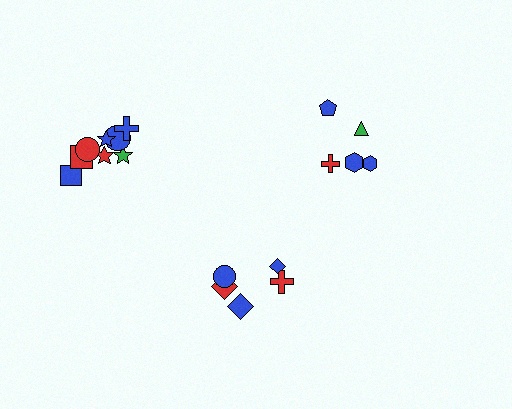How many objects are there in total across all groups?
There are 18 objects.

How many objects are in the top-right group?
There are 5 objects.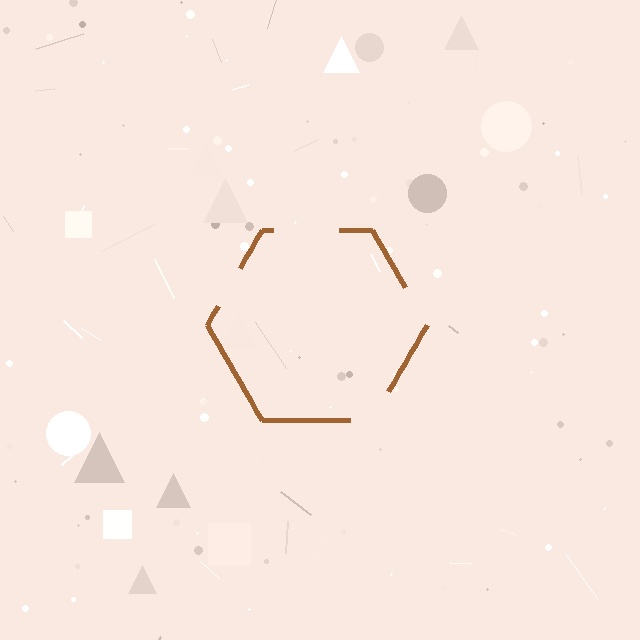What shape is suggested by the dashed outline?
The dashed outline suggests a hexagon.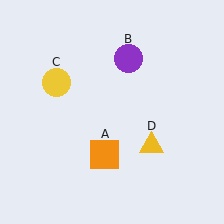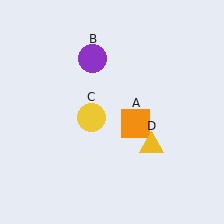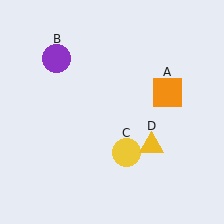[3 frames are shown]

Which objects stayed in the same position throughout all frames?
Yellow triangle (object D) remained stationary.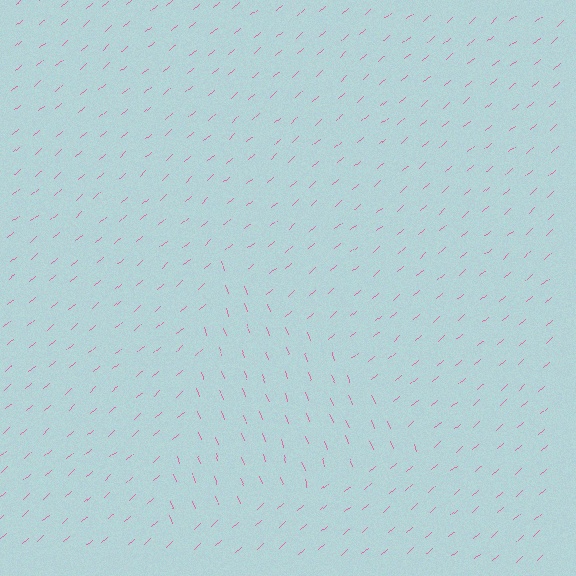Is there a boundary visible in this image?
Yes, there is a texture boundary formed by a change in line orientation.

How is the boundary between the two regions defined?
The boundary is defined purely by a change in line orientation (approximately 70 degrees difference). All lines are the same color and thickness.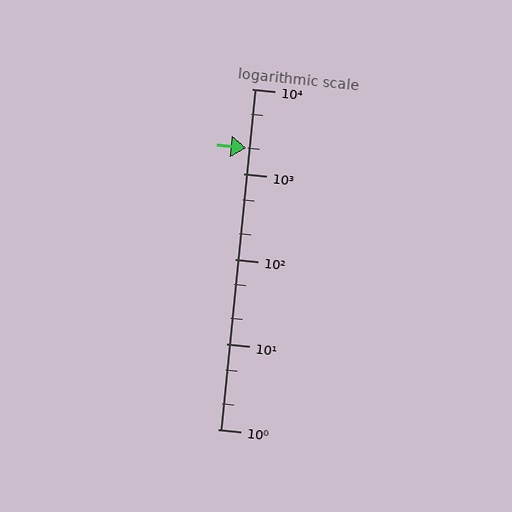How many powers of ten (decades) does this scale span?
The scale spans 4 decades, from 1 to 10000.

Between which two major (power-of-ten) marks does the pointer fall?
The pointer is between 1000 and 10000.